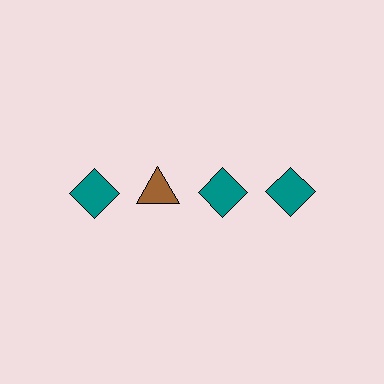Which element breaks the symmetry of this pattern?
The brown triangle in the top row, second from left column breaks the symmetry. All other shapes are teal diamonds.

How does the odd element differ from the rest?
It differs in both color (brown instead of teal) and shape (triangle instead of diamond).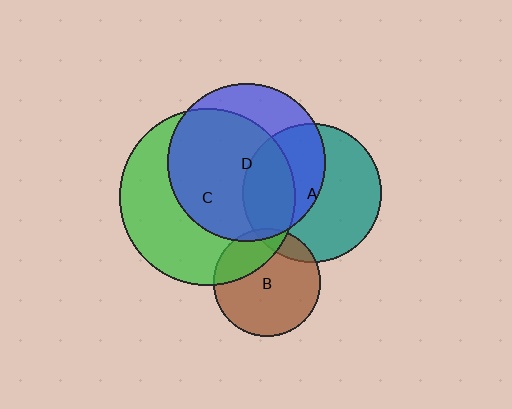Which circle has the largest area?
Circle C (green).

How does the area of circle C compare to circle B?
Approximately 2.7 times.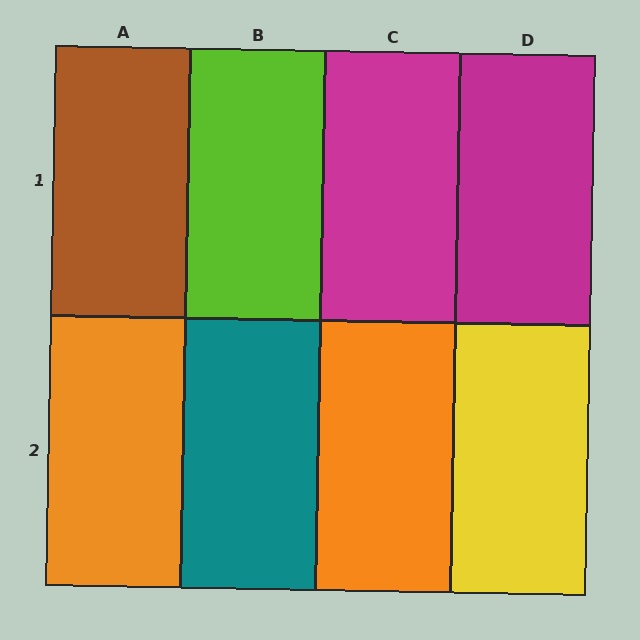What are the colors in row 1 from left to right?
Brown, lime, magenta, magenta.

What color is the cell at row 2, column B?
Teal.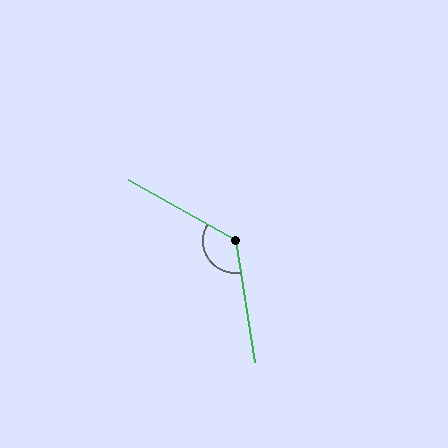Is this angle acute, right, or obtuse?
It is obtuse.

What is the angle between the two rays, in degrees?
Approximately 128 degrees.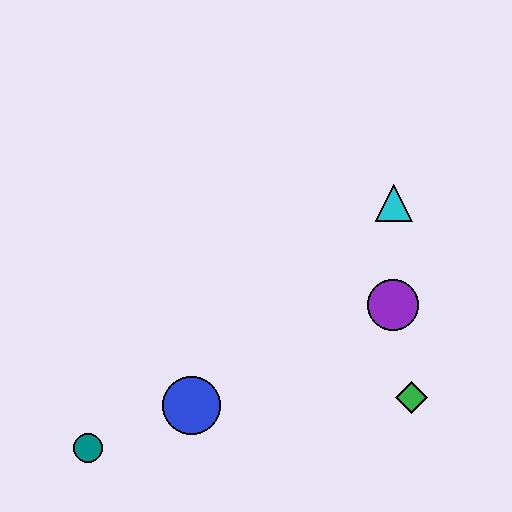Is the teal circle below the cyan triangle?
Yes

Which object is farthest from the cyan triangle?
The teal circle is farthest from the cyan triangle.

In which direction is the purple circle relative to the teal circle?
The purple circle is to the right of the teal circle.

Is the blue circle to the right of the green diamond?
No